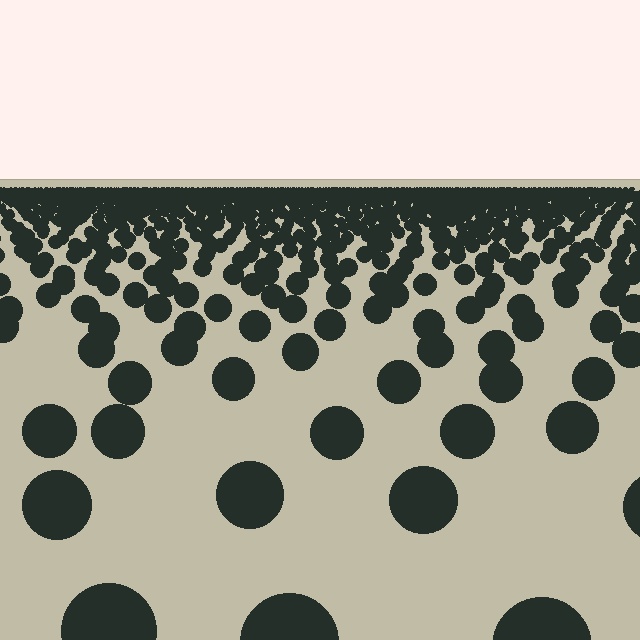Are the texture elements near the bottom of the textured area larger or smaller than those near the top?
Larger. Near the bottom, elements are closer to the viewer and appear at a bigger on-screen size.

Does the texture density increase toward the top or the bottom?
Density increases toward the top.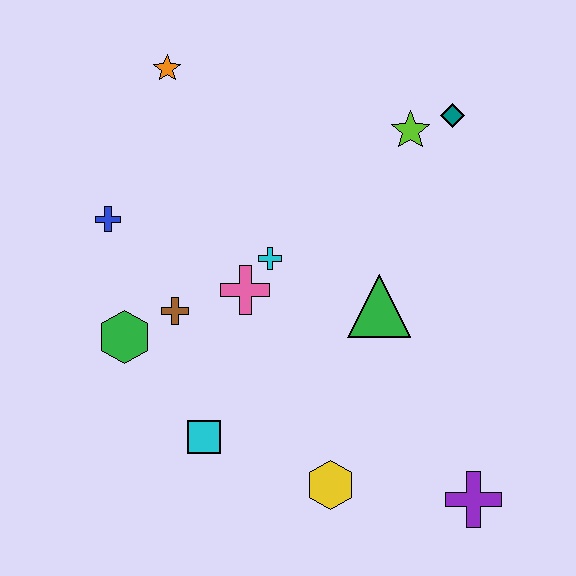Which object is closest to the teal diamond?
The lime star is closest to the teal diamond.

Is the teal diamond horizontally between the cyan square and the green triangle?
No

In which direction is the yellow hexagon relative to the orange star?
The yellow hexagon is below the orange star.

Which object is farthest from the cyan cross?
The purple cross is farthest from the cyan cross.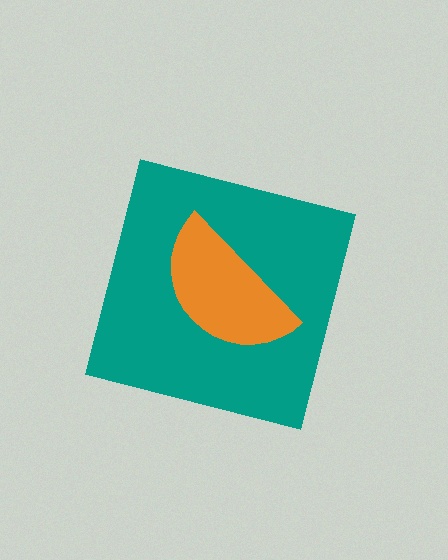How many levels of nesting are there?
2.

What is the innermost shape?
The orange semicircle.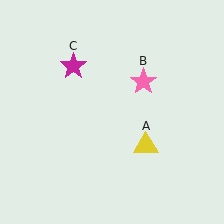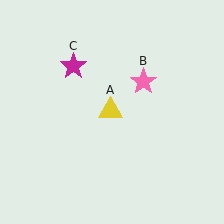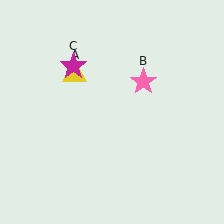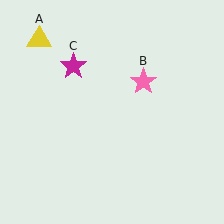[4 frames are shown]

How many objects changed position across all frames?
1 object changed position: yellow triangle (object A).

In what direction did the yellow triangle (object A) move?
The yellow triangle (object A) moved up and to the left.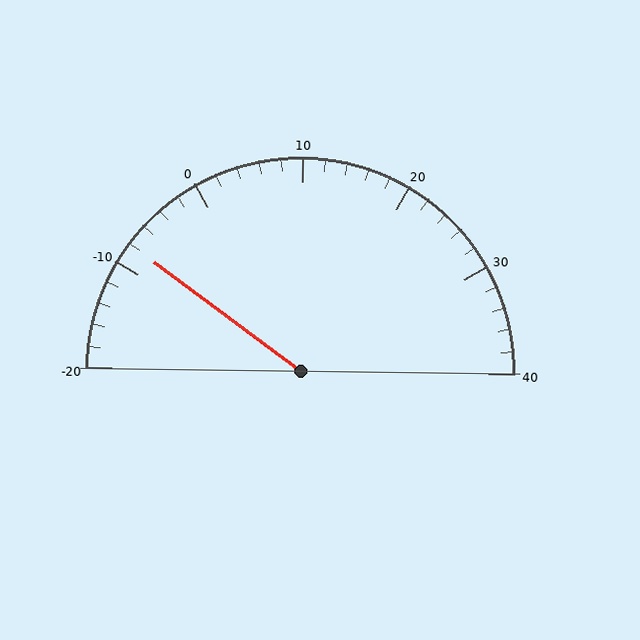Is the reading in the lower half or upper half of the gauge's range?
The reading is in the lower half of the range (-20 to 40).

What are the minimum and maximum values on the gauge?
The gauge ranges from -20 to 40.